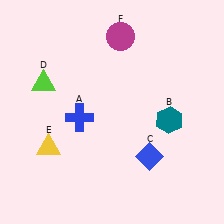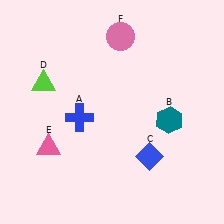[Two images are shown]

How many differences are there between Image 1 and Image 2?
There are 2 differences between the two images.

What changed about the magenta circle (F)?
In Image 1, F is magenta. In Image 2, it changed to pink.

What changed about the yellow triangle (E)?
In Image 1, E is yellow. In Image 2, it changed to pink.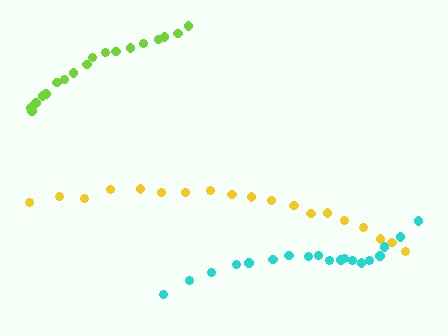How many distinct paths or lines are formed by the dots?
There are 3 distinct paths.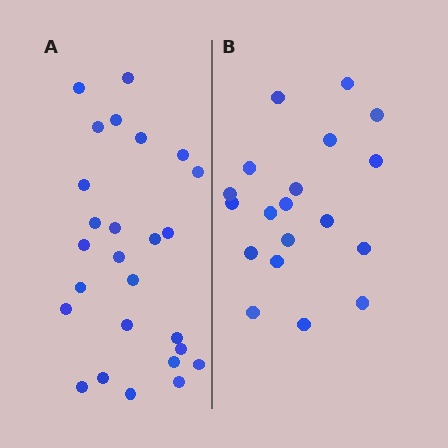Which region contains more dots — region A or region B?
Region A (the left region) has more dots.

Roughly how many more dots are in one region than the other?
Region A has roughly 8 or so more dots than region B.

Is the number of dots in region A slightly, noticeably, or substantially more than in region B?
Region A has noticeably more, but not dramatically so. The ratio is roughly 1.4 to 1.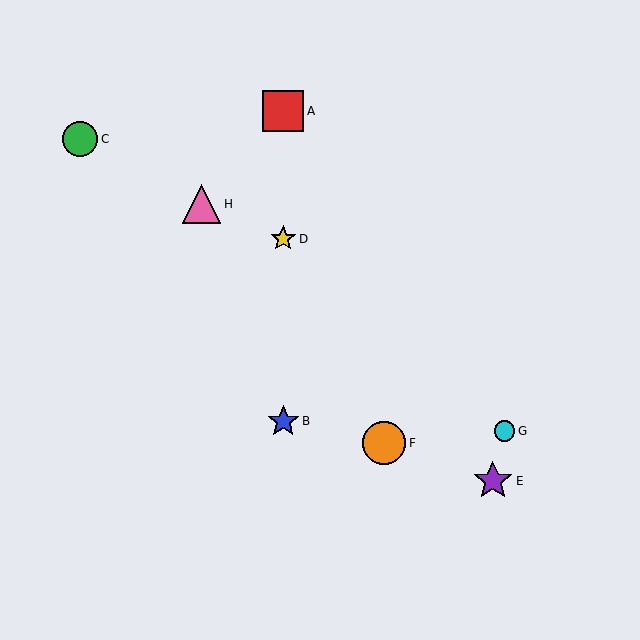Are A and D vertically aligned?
Yes, both are at x≈283.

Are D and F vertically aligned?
No, D is at x≈283 and F is at x≈384.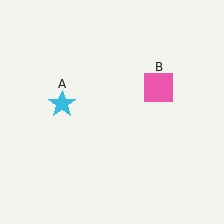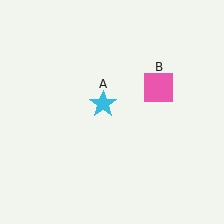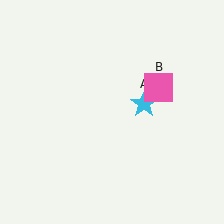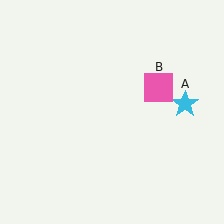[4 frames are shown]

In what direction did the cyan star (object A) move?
The cyan star (object A) moved right.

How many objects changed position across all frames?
1 object changed position: cyan star (object A).